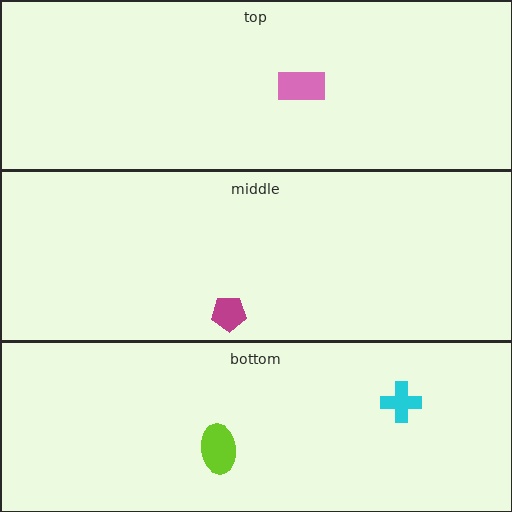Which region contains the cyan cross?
The bottom region.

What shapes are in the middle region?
The magenta pentagon.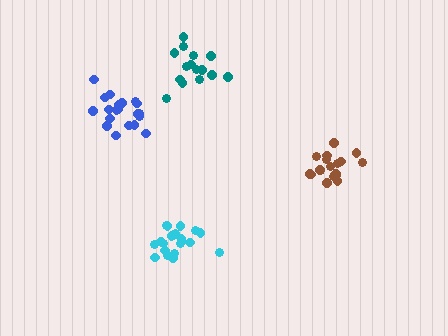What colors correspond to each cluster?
The clusters are colored: teal, cyan, brown, blue.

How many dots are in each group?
Group 1: 15 dots, Group 2: 20 dots, Group 3: 18 dots, Group 4: 20 dots (73 total).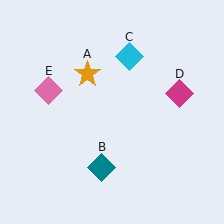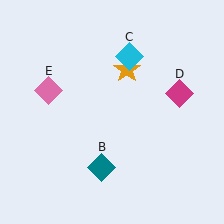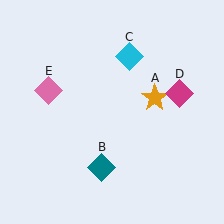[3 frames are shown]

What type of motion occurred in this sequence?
The orange star (object A) rotated clockwise around the center of the scene.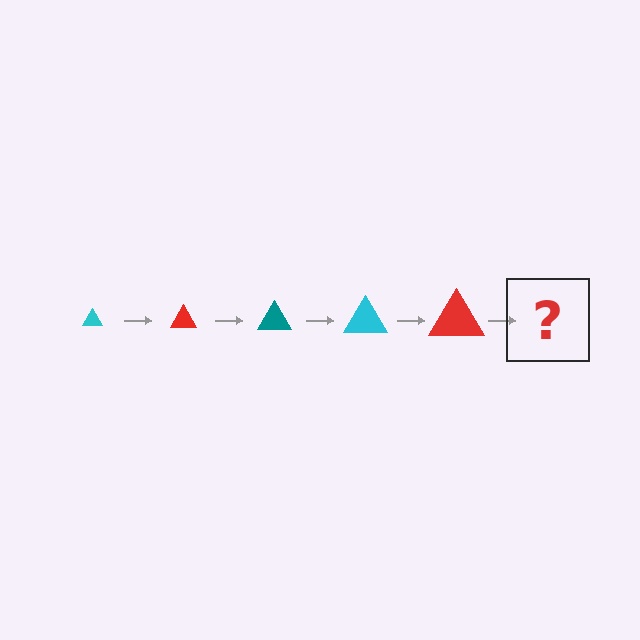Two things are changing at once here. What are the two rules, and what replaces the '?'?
The two rules are that the triangle grows larger each step and the color cycles through cyan, red, and teal. The '?' should be a teal triangle, larger than the previous one.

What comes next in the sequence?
The next element should be a teal triangle, larger than the previous one.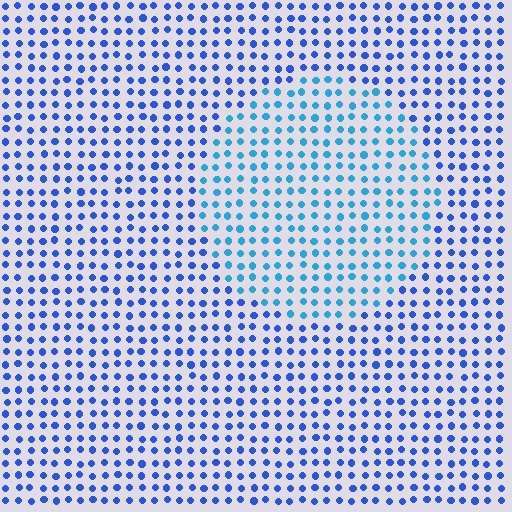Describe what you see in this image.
The image is filled with small blue elements in a uniform arrangement. A circle-shaped region is visible where the elements are tinted to a slightly different hue, forming a subtle color boundary.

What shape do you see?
I see a circle.